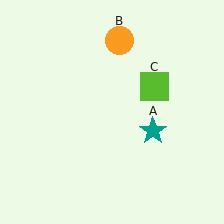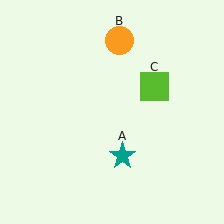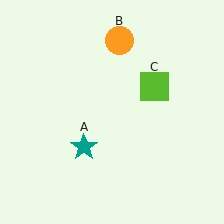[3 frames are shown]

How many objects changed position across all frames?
1 object changed position: teal star (object A).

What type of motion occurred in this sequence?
The teal star (object A) rotated clockwise around the center of the scene.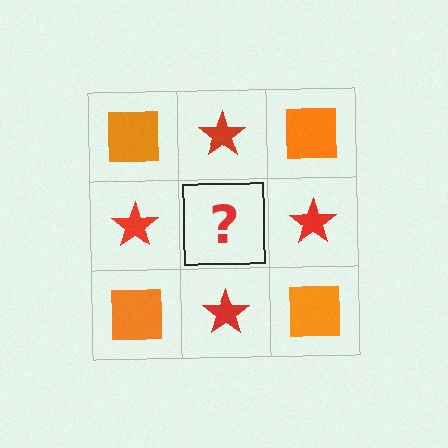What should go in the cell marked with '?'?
The missing cell should contain an orange square.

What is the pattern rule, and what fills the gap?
The rule is that it alternates orange square and red star in a checkerboard pattern. The gap should be filled with an orange square.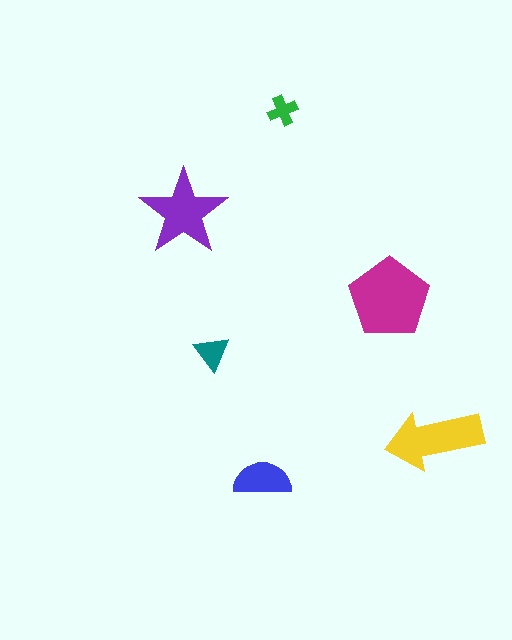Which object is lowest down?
The blue semicircle is bottommost.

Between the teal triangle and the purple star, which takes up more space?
The purple star.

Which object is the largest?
The magenta pentagon.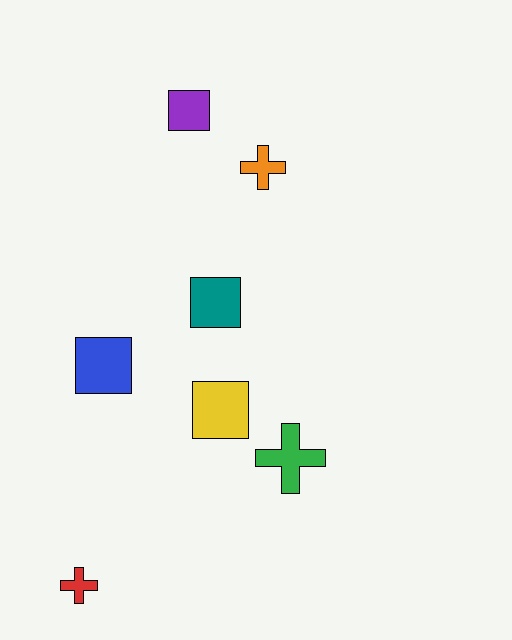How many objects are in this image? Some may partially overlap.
There are 7 objects.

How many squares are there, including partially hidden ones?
There are 4 squares.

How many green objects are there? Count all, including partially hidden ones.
There is 1 green object.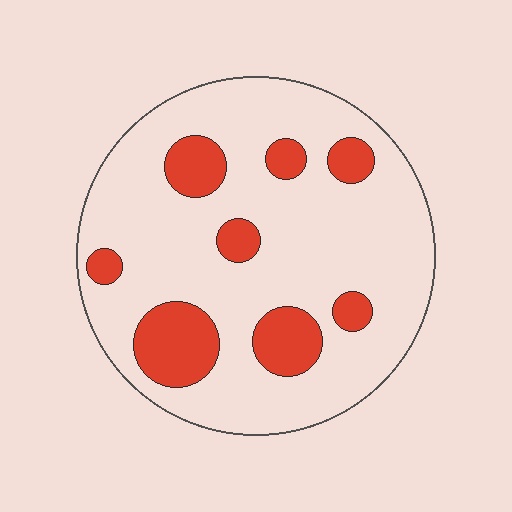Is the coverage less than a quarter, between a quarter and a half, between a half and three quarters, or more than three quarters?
Less than a quarter.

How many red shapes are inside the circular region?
8.